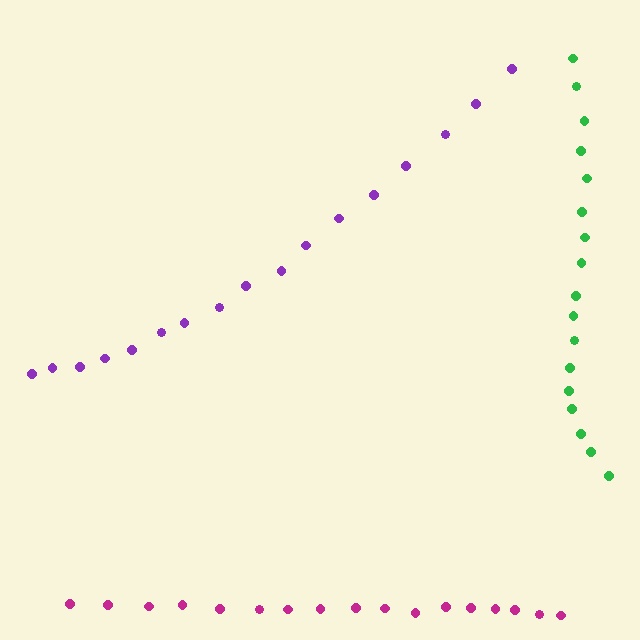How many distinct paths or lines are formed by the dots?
There are 3 distinct paths.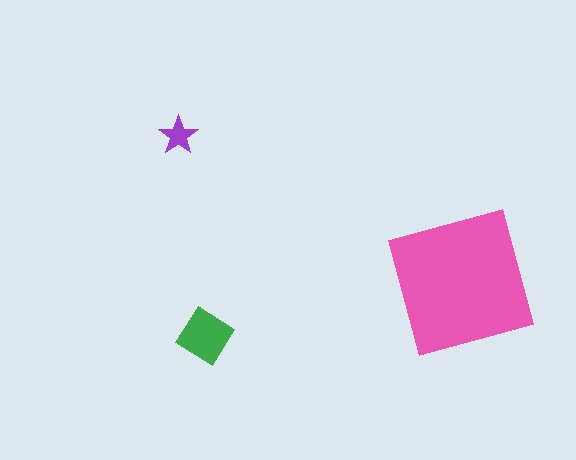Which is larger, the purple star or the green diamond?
The green diamond.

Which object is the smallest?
The purple star.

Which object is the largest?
The pink square.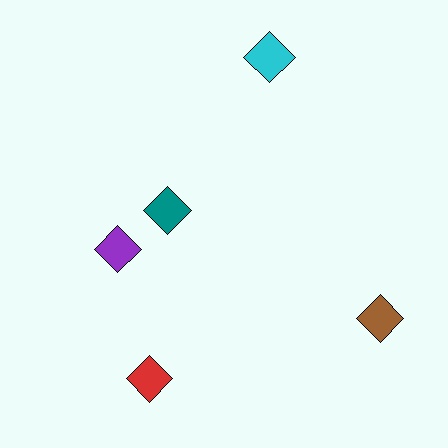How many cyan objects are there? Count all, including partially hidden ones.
There is 1 cyan object.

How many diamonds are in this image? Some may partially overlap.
There are 5 diamonds.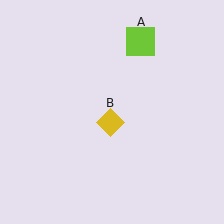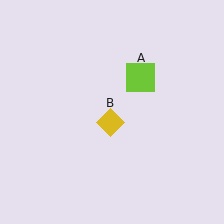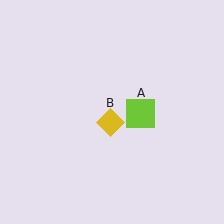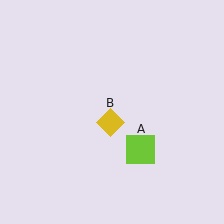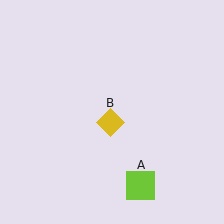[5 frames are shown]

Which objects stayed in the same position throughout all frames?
Yellow diamond (object B) remained stationary.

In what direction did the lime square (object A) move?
The lime square (object A) moved down.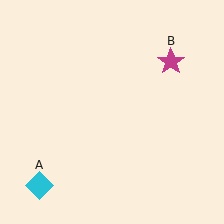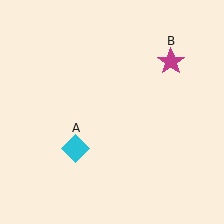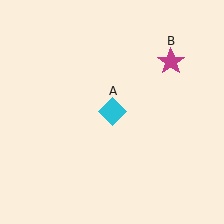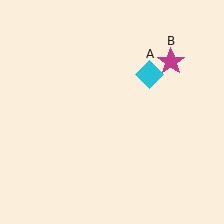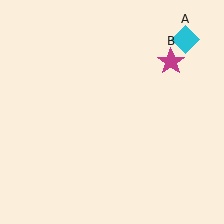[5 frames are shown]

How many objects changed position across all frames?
1 object changed position: cyan diamond (object A).